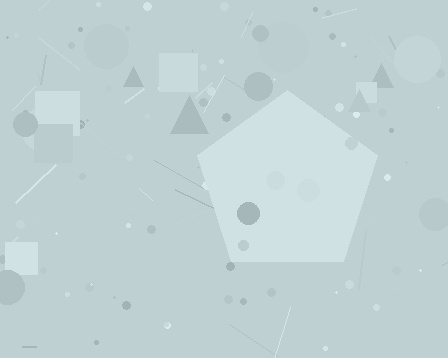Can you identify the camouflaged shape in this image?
The camouflaged shape is a pentagon.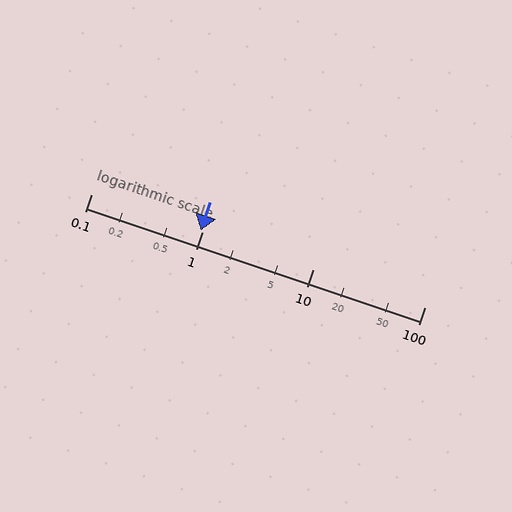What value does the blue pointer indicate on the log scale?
The pointer indicates approximately 0.97.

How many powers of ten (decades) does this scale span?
The scale spans 3 decades, from 0.1 to 100.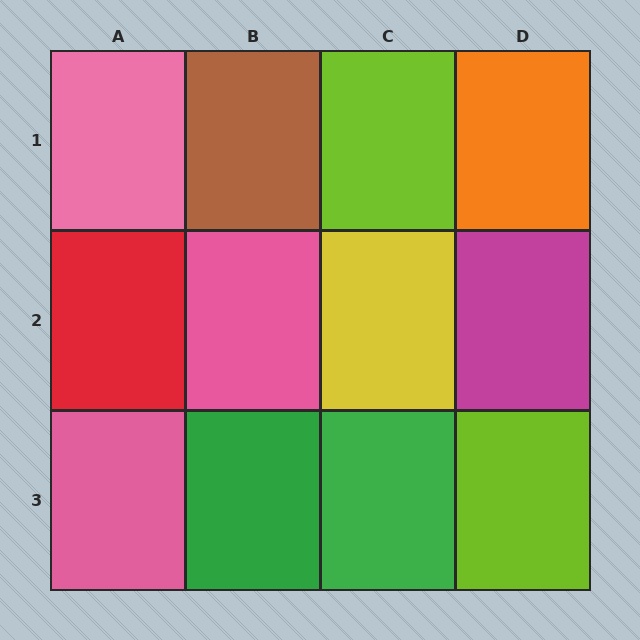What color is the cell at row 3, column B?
Green.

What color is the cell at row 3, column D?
Lime.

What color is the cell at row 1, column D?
Orange.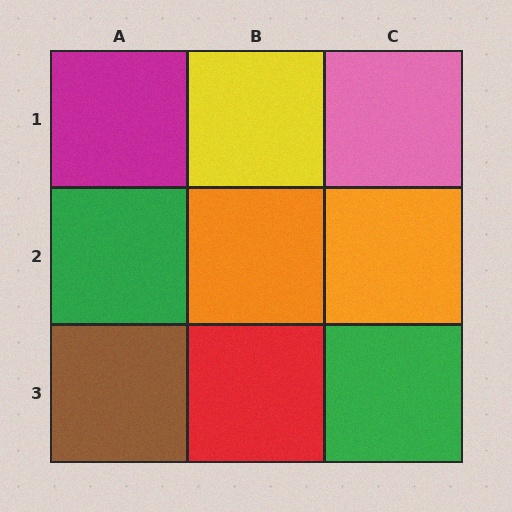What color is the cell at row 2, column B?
Orange.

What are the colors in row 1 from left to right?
Magenta, yellow, pink.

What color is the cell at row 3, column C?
Green.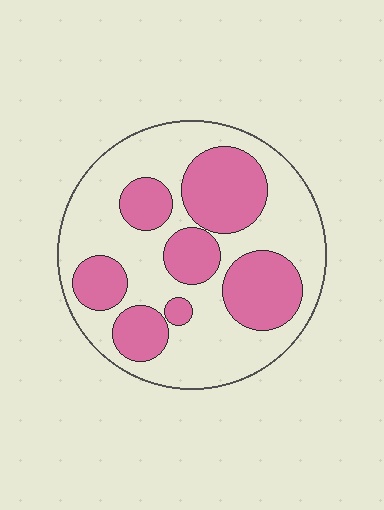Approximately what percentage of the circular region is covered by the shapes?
Approximately 40%.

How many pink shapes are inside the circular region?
7.